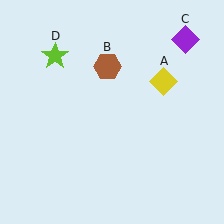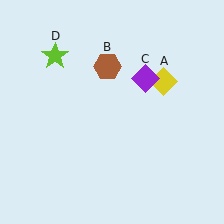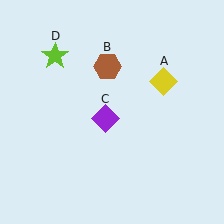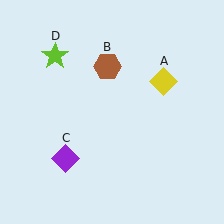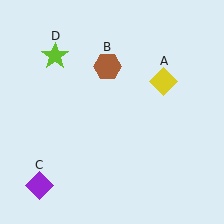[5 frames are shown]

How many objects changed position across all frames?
1 object changed position: purple diamond (object C).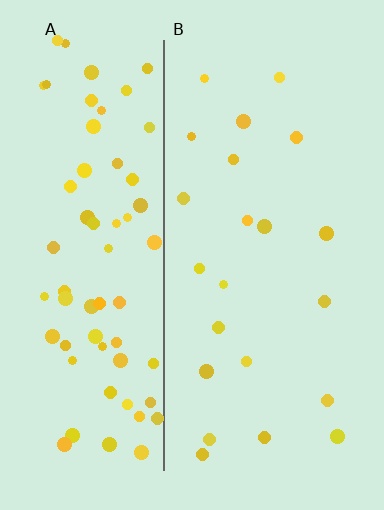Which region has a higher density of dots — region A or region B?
A (the left).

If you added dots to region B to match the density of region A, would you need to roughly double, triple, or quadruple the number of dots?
Approximately triple.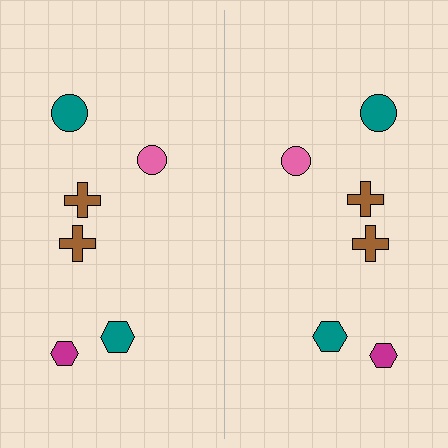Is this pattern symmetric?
Yes, this pattern has bilateral (reflection) symmetry.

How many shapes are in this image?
There are 12 shapes in this image.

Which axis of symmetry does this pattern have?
The pattern has a vertical axis of symmetry running through the center of the image.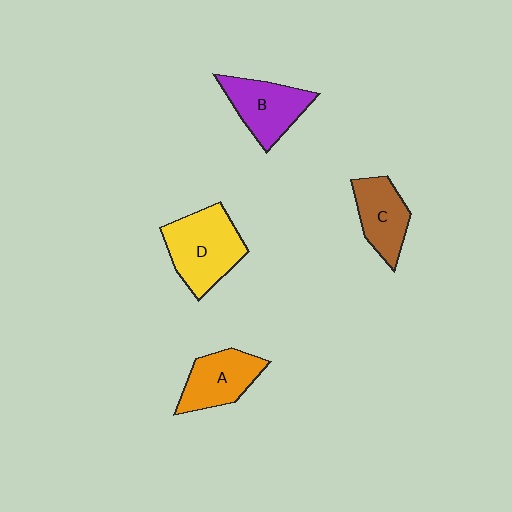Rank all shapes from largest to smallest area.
From largest to smallest: D (yellow), B (purple), A (orange), C (brown).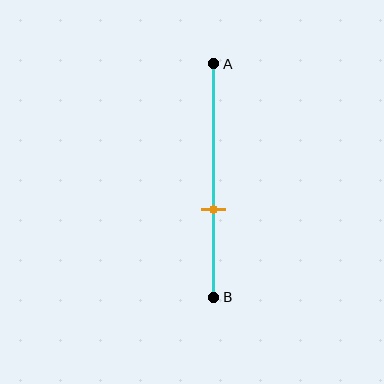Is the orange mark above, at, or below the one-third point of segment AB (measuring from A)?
The orange mark is below the one-third point of segment AB.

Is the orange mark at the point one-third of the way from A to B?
No, the mark is at about 60% from A, not at the 33% one-third point.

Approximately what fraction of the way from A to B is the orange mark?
The orange mark is approximately 60% of the way from A to B.